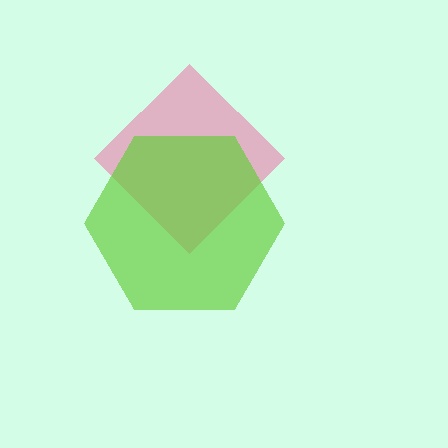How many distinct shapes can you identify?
There are 2 distinct shapes: a pink diamond, a lime hexagon.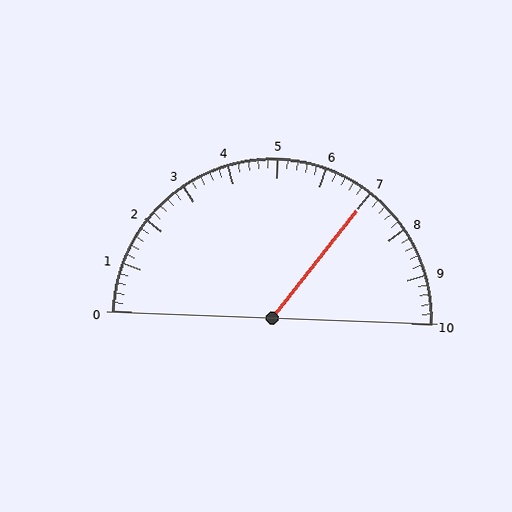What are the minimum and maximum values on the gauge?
The gauge ranges from 0 to 10.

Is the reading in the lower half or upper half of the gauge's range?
The reading is in the upper half of the range (0 to 10).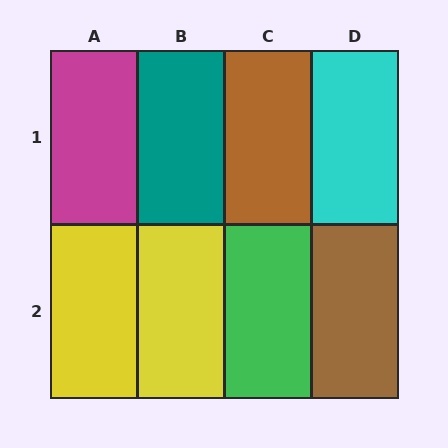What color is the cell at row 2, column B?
Yellow.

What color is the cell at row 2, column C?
Green.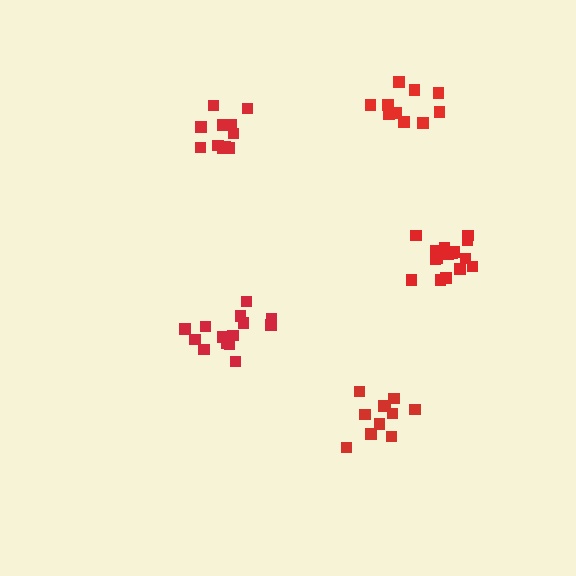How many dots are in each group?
Group 1: 11 dots, Group 2: 11 dots, Group 3: 16 dots, Group 4: 14 dots, Group 5: 11 dots (63 total).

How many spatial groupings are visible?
There are 5 spatial groupings.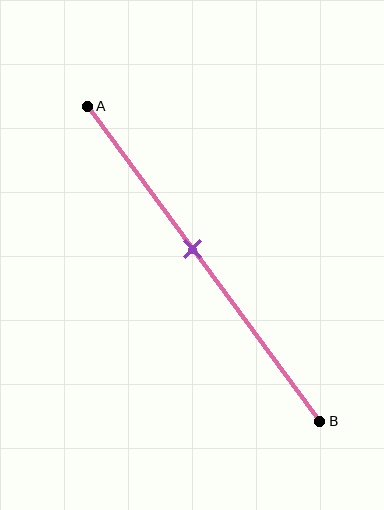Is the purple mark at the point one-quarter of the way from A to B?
No, the mark is at about 45% from A, not at the 25% one-quarter point.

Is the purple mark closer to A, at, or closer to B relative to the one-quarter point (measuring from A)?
The purple mark is closer to point B than the one-quarter point of segment AB.